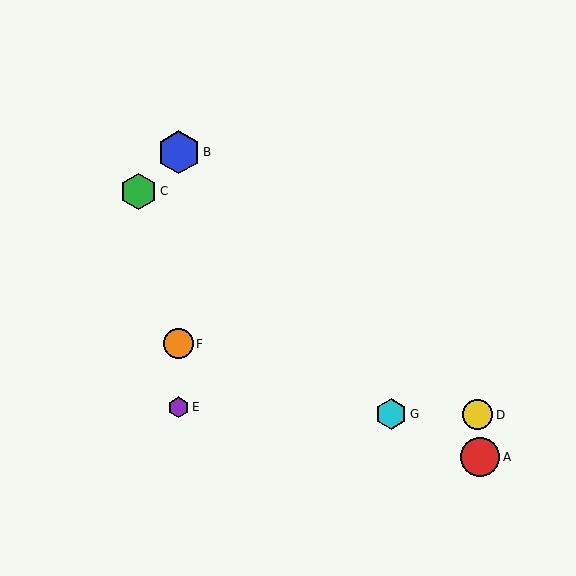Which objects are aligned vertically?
Objects B, E, F are aligned vertically.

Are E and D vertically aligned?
No, E is at x≈179 and D is at x≈477.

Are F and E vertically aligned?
Yes, both are at x≈179.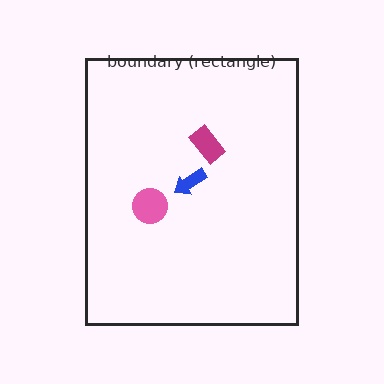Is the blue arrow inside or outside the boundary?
Inside.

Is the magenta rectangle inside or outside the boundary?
Inside.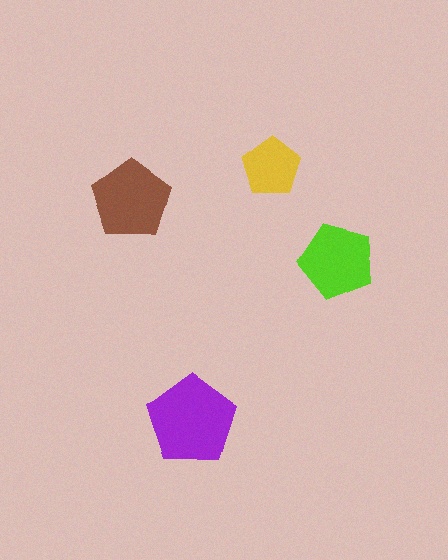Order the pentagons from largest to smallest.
the purple one, the brown one, the lime one, the yellow one.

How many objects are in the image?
There are 4 objects in the image.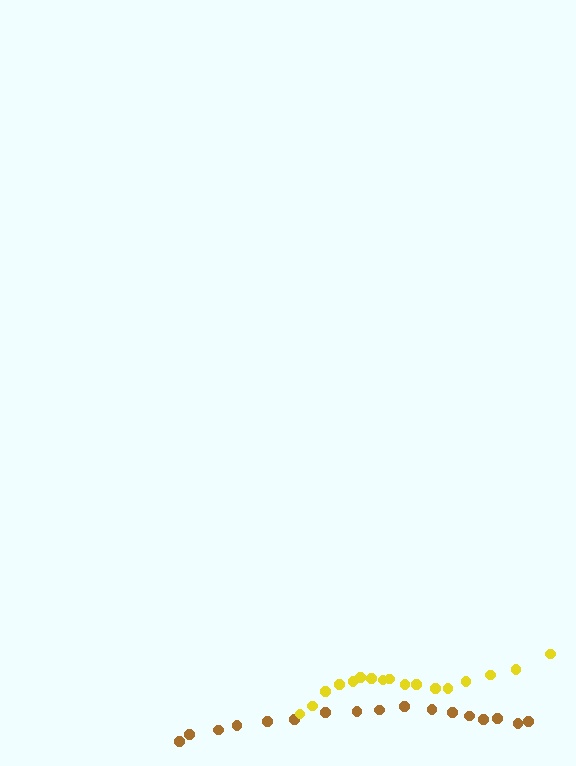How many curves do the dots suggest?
There are 2 distinct paths.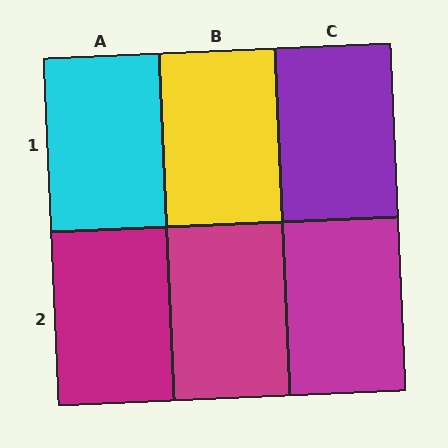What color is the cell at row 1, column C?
Purple.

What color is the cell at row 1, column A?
Cyan.